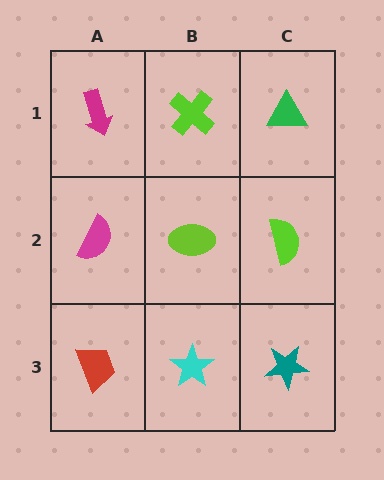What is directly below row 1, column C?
A lime semicircle.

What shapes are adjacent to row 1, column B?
A lime ellipse (row 2, column B), a magenta arrow (row 1, column A), a green triangle (row 1, column C).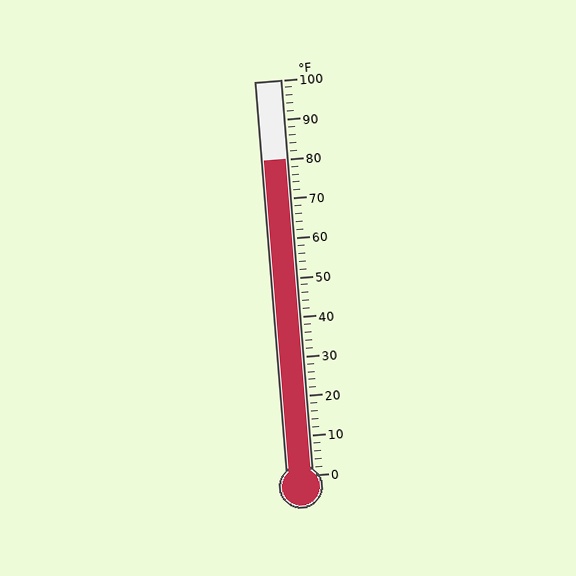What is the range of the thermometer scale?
The thermometer scale ranges from 0°F to 100°F.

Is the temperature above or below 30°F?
The temperature is above 30°F.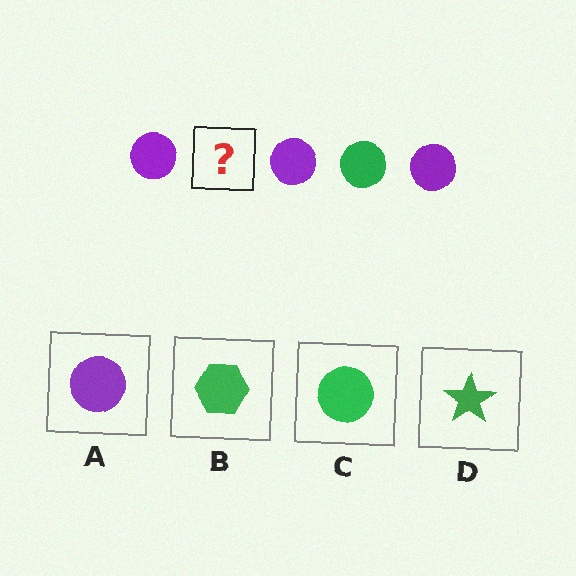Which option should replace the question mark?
Option C.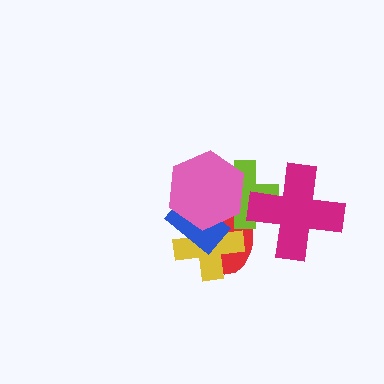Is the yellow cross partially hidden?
Yes, it is partially covered by another shape.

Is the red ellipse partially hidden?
Yes, it is partially covered by another shape.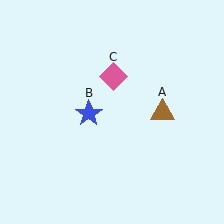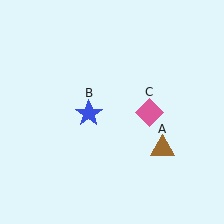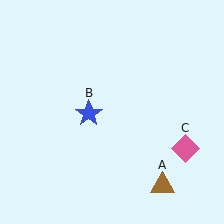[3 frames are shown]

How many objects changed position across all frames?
2 objects changed position: brown triangle (object A), pink diamond (object C).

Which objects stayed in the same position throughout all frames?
Blue star (object B) remained stationary.